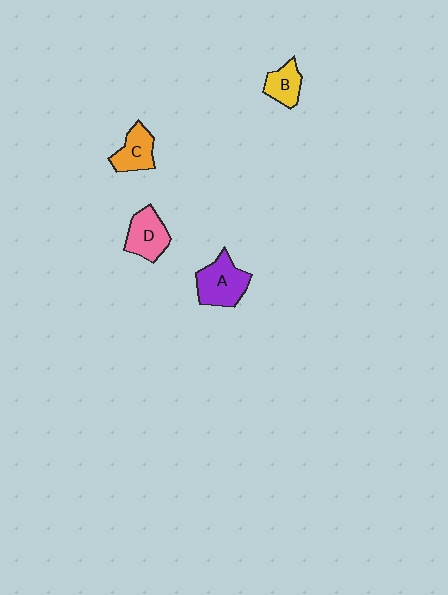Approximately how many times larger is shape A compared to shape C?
Approximately 1.4 times.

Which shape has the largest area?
Shape A (purple).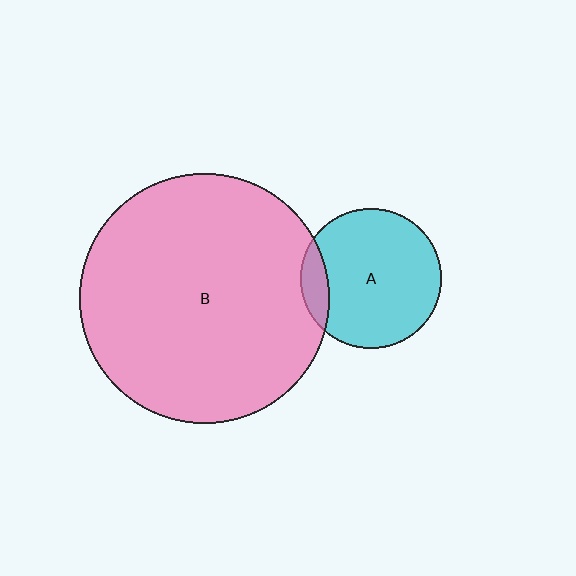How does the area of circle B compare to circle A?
Approximately 3.2 times.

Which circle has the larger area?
Circle B (pink).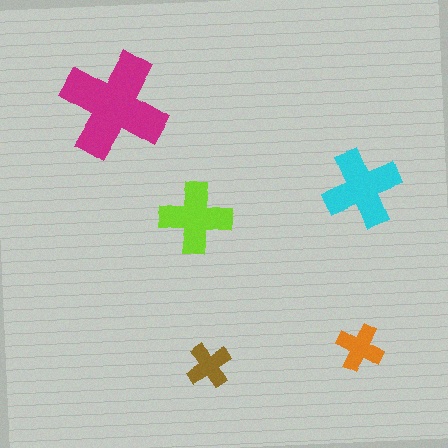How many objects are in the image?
There are 5 objects in the image.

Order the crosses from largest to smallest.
the magenta one, the cyan one, the lime one, the orange one, the brown one.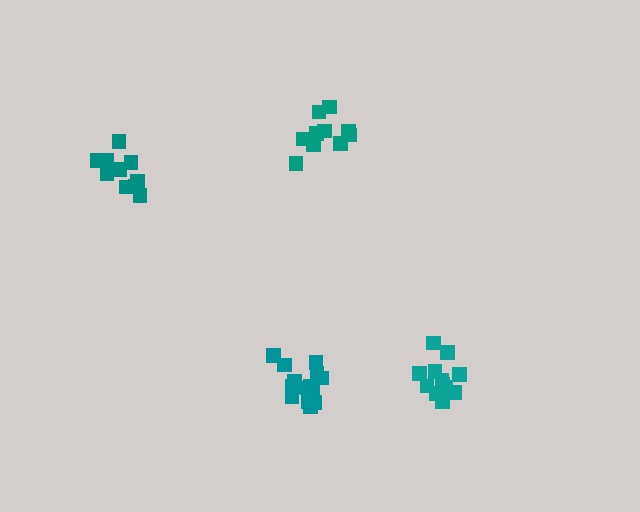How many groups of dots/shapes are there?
There are 4 groups.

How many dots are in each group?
Group 1: 10 dots, Group 2: 14 dots, Group 3: 10 dots, Group 4: 12 dots (46 total).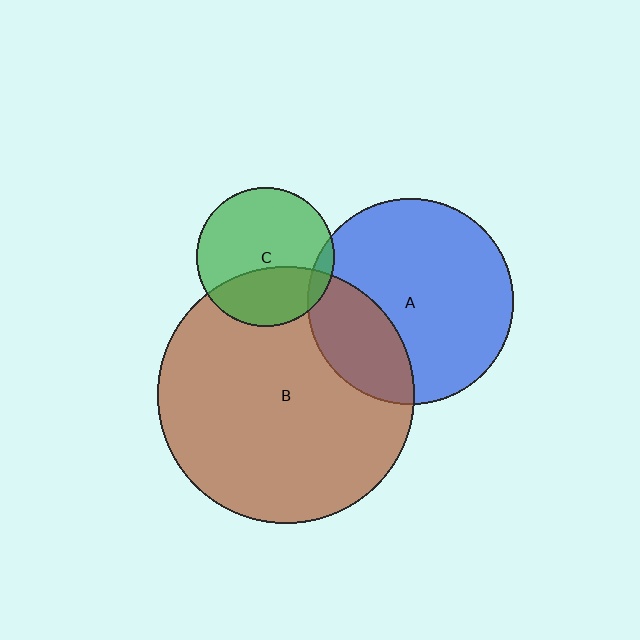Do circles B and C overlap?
Yes.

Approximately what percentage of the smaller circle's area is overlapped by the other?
Approximately 35%.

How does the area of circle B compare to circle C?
Approximately 3.4 times.